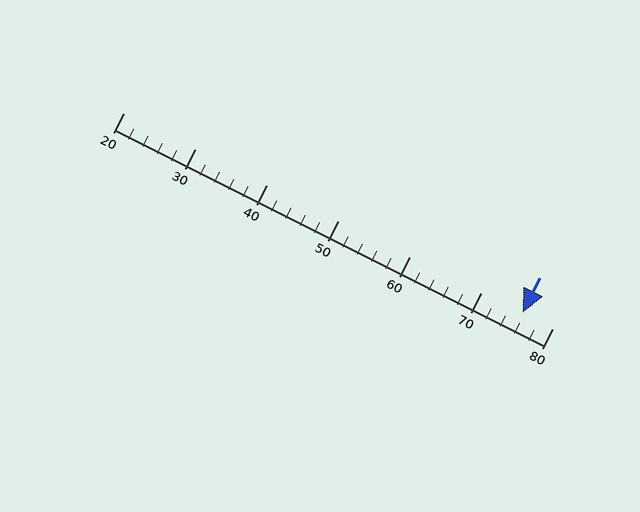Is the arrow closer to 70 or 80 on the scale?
The arrow is closer to 80.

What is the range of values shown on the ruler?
The ruler shows values from 20 to 80.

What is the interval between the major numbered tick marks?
The major tick marks are spaced 10 units apart.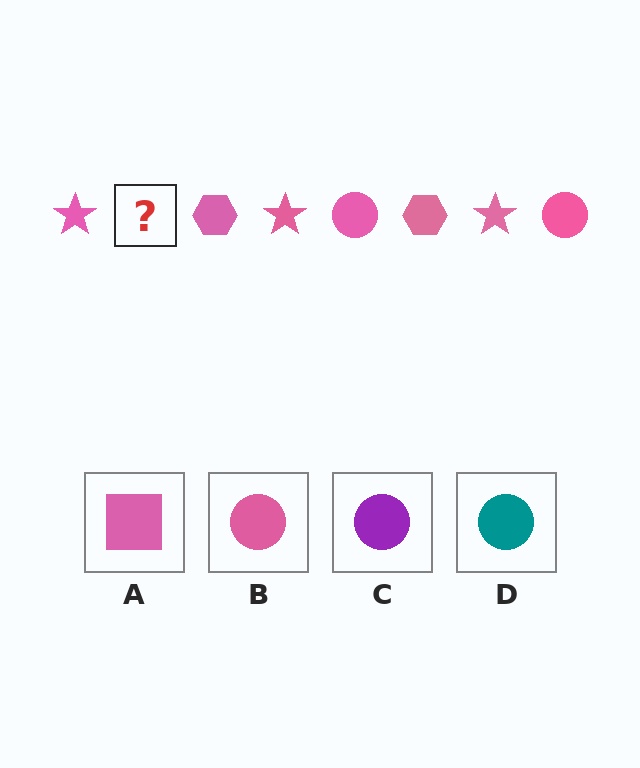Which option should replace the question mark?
Option B.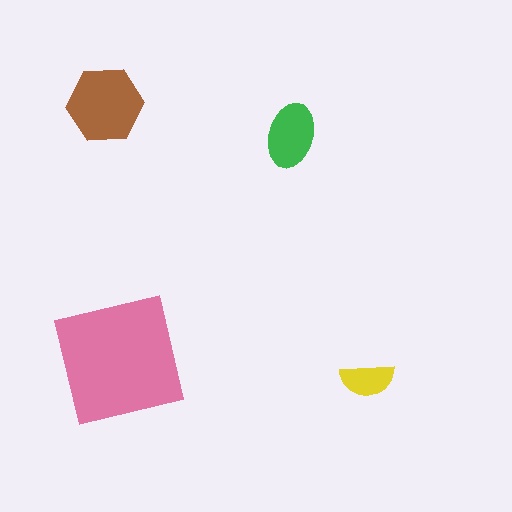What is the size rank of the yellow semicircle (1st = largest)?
4th.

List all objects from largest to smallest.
The pink square, the brown hexagon, the green ellipse, the yellow semicircle.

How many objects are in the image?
There are 4 objects in the image.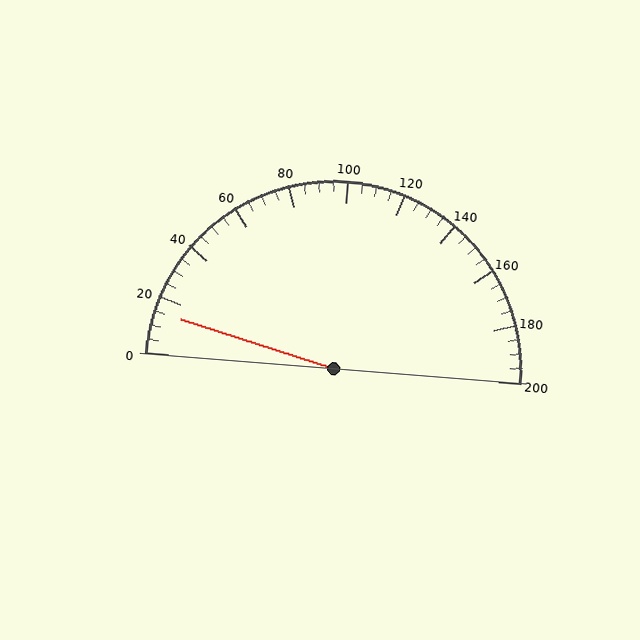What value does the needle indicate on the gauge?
The needle indicates approximately 15.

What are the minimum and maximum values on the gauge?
The gauge ranges from 0 to 200.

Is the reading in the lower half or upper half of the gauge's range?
The reading is in the lower half of the range (0 to 200).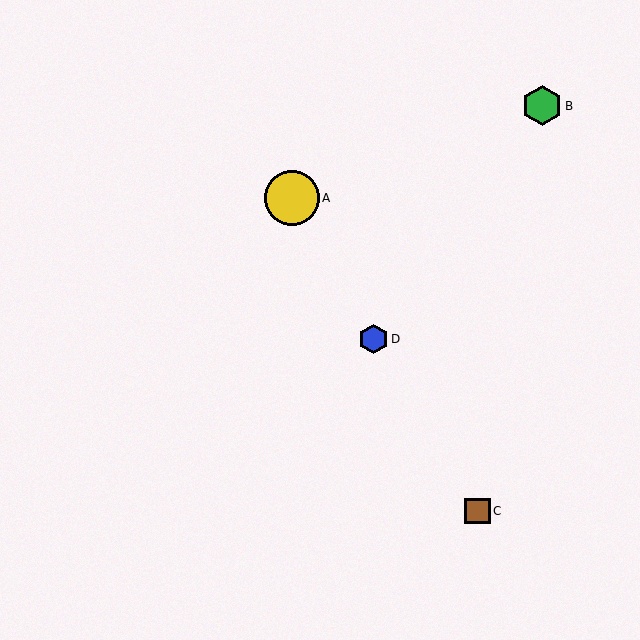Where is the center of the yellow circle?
The center of the yellow circle is at (292, 198).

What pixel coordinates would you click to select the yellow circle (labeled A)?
Click at (292, 198) to select the yellow circle A.